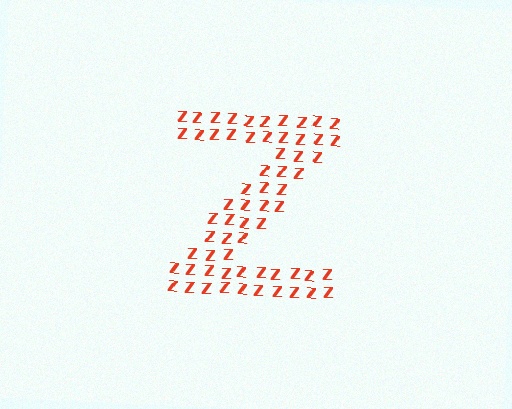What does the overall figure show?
The overall figure shows the letter Z.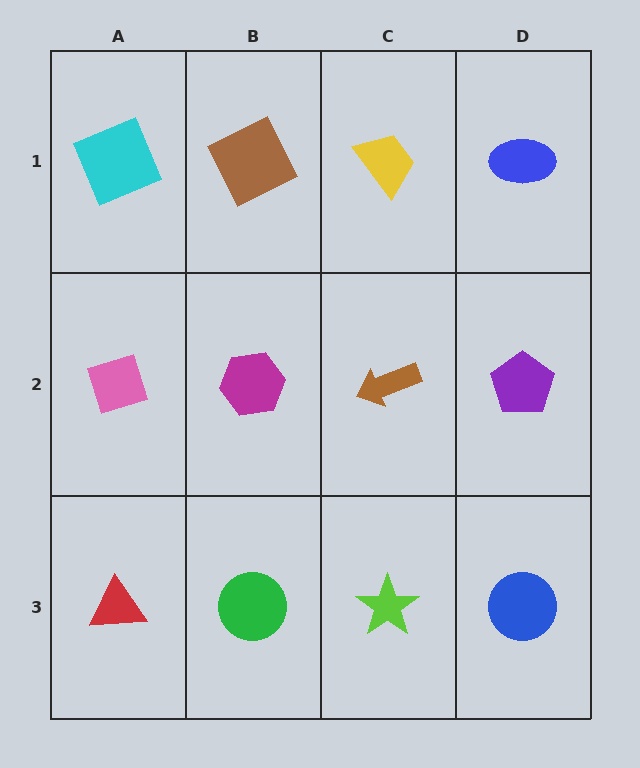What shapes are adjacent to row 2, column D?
A blue ellipse (row 1, column D), a blue circle (row 3, column D), a brown arrow (row 2, column C).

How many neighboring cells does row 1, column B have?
3.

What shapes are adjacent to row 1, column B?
A magenta hexagon (row 2, column B), a cyan square (row 1, column A), a yellow trapezoid (row 1, column C).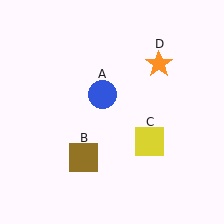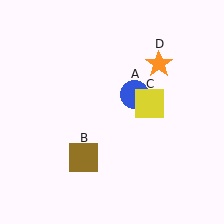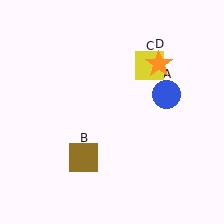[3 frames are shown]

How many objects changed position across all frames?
2 objects changed position: blue circle (object A), yellow square (object C).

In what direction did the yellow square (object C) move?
The yellow square (object C) moved up.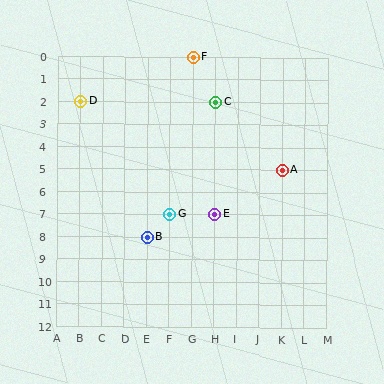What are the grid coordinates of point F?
Point F is at grid coordinates (G, 0).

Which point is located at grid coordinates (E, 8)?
Point B is at (E, 8).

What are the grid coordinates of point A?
Point A is at grid coordinates (K, 5).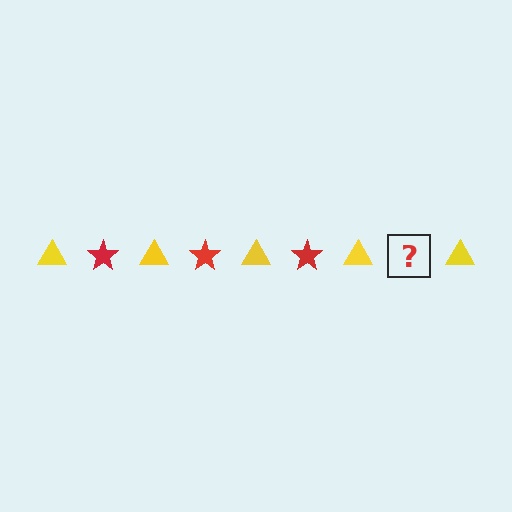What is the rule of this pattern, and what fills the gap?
The rule is that the pattern alternates between yellow triangle and red star. The gap should be filled with a red star.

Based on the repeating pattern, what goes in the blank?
The blank should be a red star.